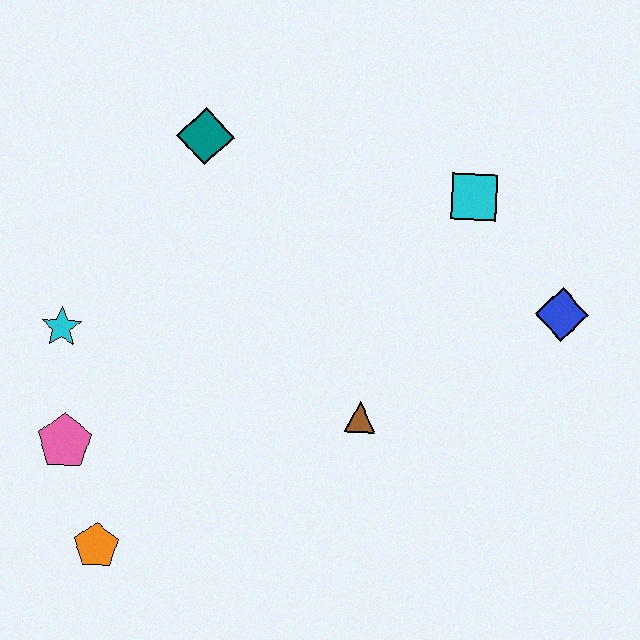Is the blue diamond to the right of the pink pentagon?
Yes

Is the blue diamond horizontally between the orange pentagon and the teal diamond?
No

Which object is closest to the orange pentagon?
The pink pentagon is closest to the orange pentagon.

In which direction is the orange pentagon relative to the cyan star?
The orange pentagon is below the cyan star.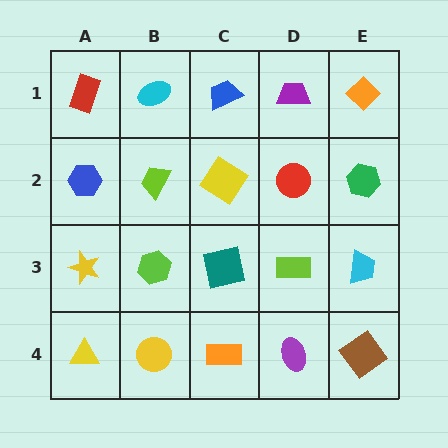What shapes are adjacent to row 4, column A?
A yellow star (row 3, column A), a yellow circle (row 4, column B).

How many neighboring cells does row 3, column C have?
4.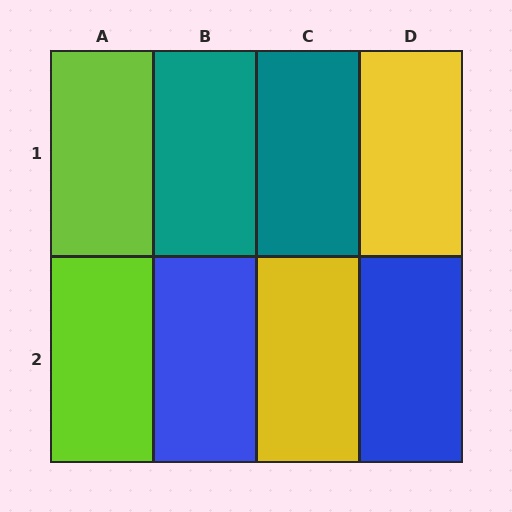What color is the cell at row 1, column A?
Lime.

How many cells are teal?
2 cells are teal.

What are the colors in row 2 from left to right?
Lime, blue, yellow, blue.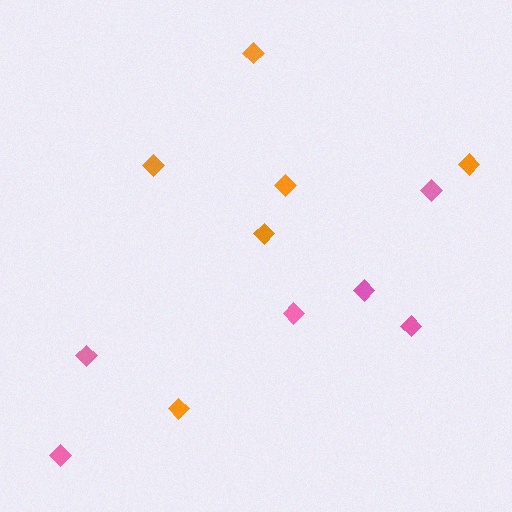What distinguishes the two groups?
There are 2 groups: one group of orange diamonds (6) and one group of pink diamonds (6).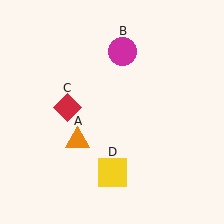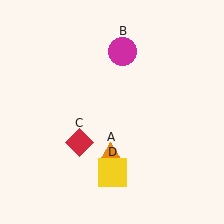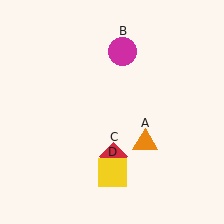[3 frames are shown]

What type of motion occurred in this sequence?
The orange triangle (object A), red diamond (object C) rotated counterclockwise around the center of the scene.